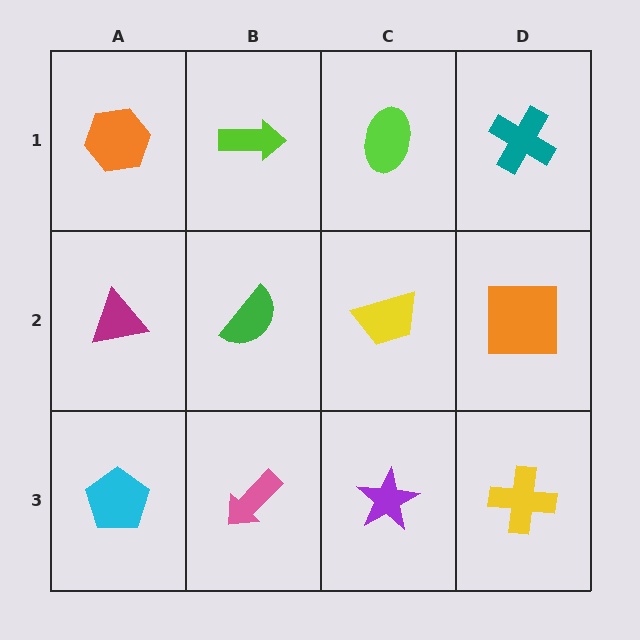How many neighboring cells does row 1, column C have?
3.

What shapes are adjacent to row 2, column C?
A lime ellipse (row 1, column C), a purple star (row 3, column C), a green semicircle (row 2, column B), an orange square (row 2, column D).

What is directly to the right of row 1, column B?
A lime ellipse.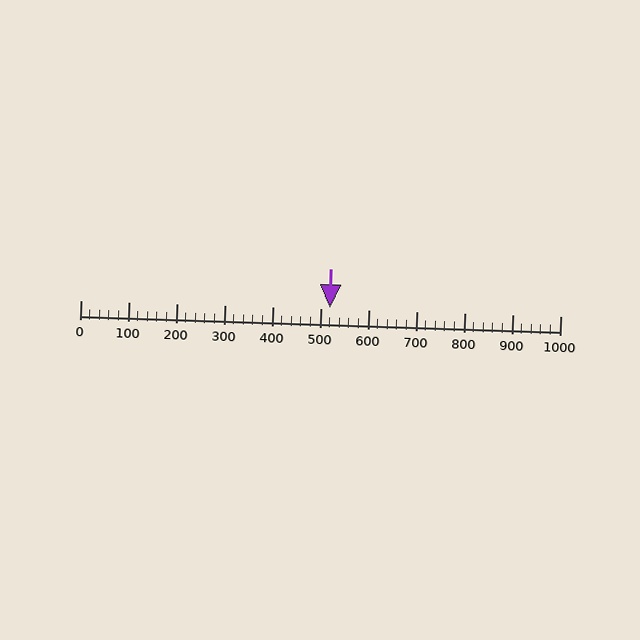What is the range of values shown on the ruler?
The ruler shows values from 0 to 1000.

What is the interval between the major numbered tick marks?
The major tick marks are spaced 100 units apart.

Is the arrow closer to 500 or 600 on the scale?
The arrow is closer to 500.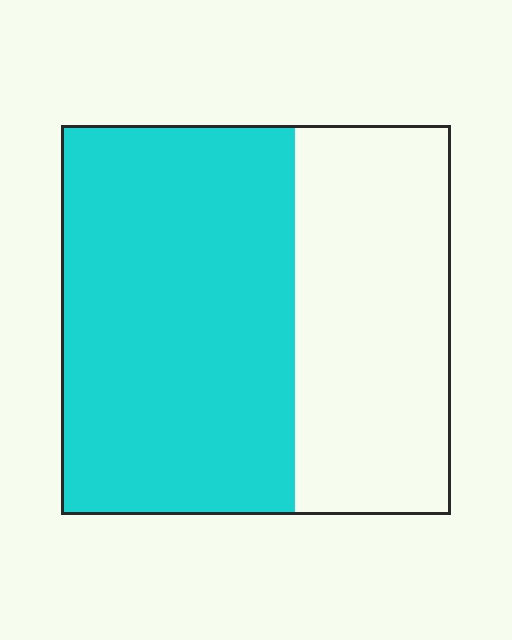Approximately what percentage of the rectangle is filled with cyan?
Approximately 60%.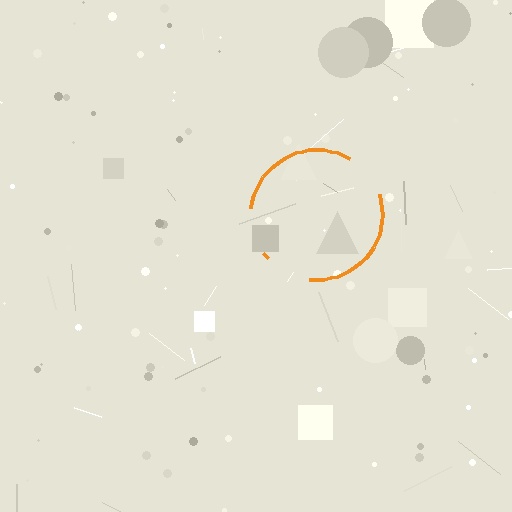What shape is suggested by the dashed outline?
The dashed outline suggests a circle.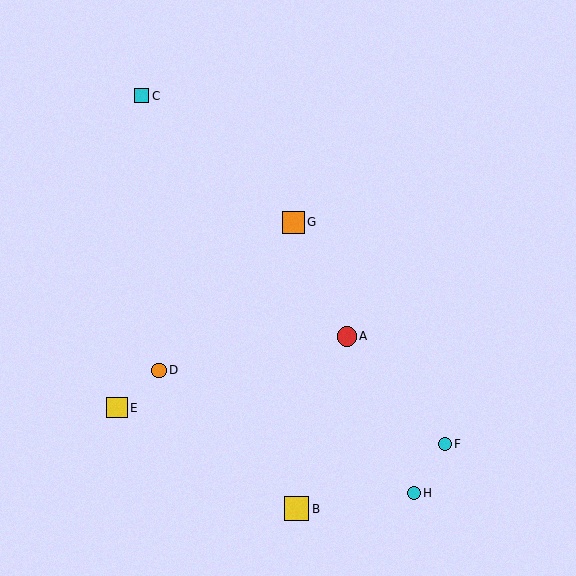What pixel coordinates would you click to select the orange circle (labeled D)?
Click at (159, 370) to select the orange circle D.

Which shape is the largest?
The yellow square (labeled B) is the largest.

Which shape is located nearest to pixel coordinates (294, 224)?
The orange square (labeled G) at (293, 222) is nearest to that location.